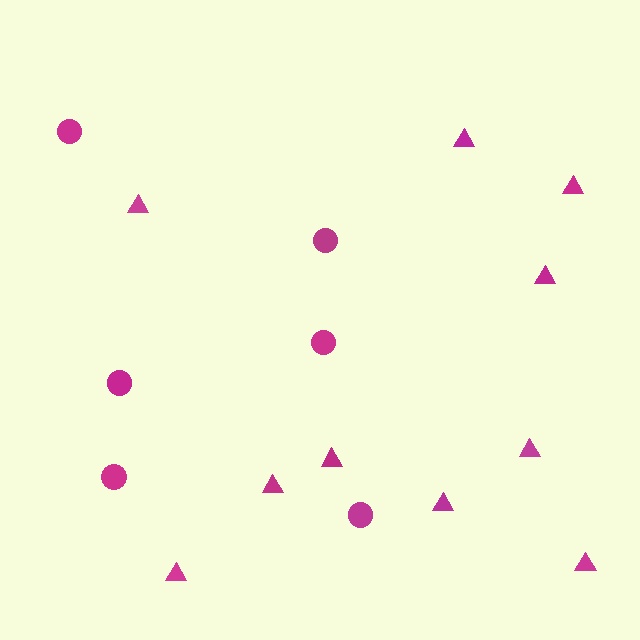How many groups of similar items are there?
There are 2 groups: one group of triangles (10) and one group of circles (6).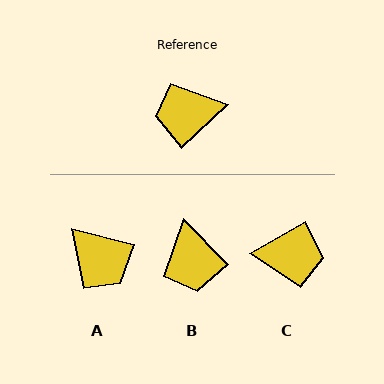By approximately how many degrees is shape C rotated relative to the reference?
Approximately 167 degrees counter-clockwise.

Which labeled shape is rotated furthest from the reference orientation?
C, about 167 degrees away.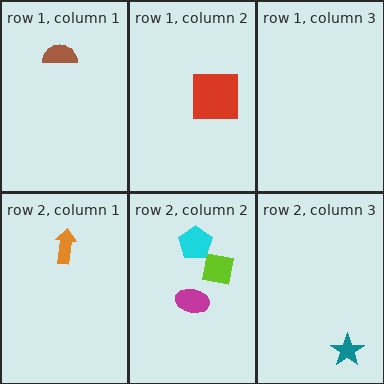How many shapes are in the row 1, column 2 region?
1.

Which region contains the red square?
The row 1, column 2 region.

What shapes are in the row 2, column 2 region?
The lime square, the cyan pentagon, the magenta ellipse.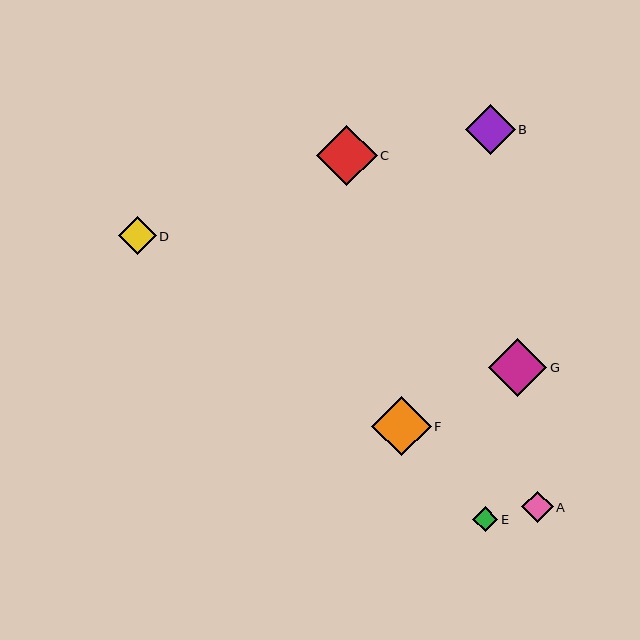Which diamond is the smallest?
Diamond E is the smallest with a size of approximately 25 pixels.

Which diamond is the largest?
Diamond C is the largest with a size of approximately 61 pixels.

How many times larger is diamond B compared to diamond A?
Diamond B is approximately 1.6 times the size of diamond A.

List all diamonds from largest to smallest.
From largest to smallest: C, F, G, B, D, A, E.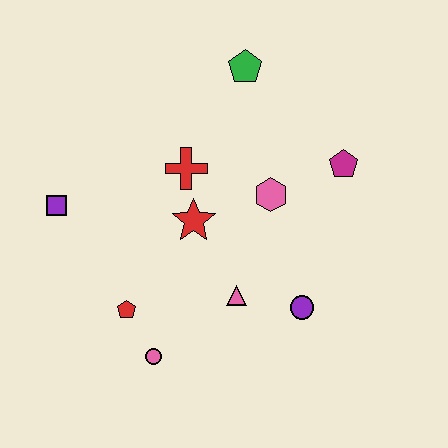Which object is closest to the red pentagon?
The pink circle is closest to the red pentagon.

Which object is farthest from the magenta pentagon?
The purple square is farthest from the magenta pentagon.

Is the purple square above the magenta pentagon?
No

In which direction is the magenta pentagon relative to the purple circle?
The magenta pentagon is above the purple circle.